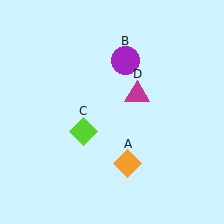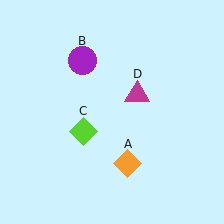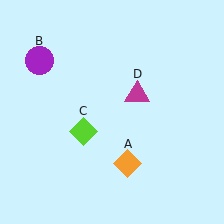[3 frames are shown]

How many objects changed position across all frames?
1 object changed position: purple circle (object B).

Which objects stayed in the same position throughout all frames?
Orange diamond (object A) and lime diamond (object C) and magenta triangle (object D) remained stationary.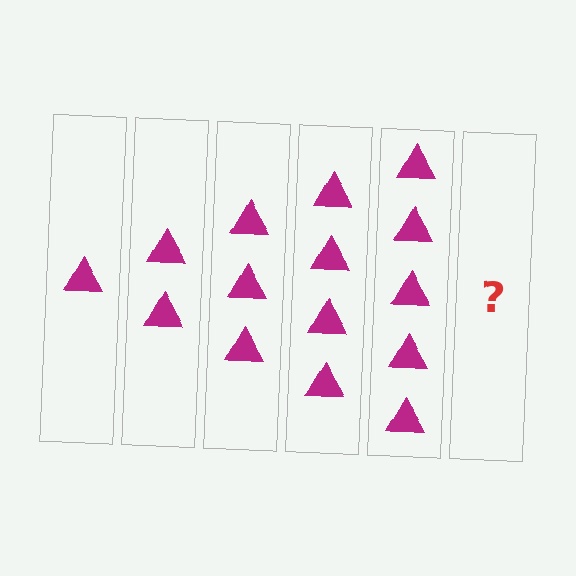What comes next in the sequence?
The next element should be 6 triangles.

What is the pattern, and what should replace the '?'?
The pattern is that each step adds one more triangle. The '?' should be 6 triangles.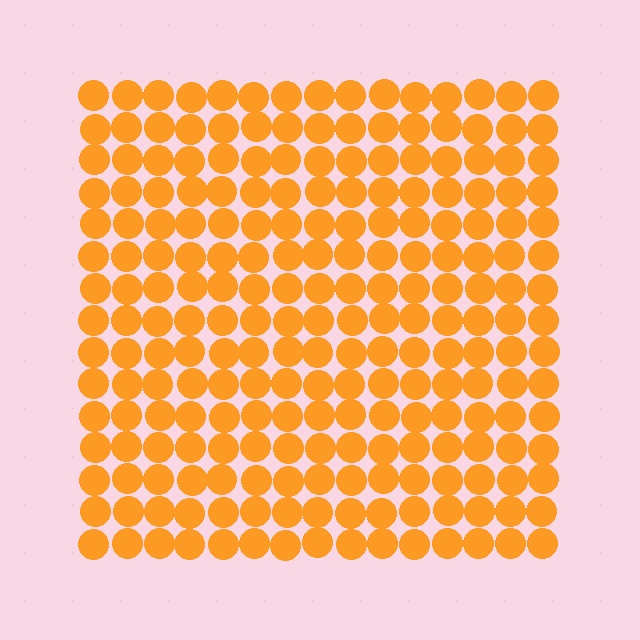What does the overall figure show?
The overall figure shows a square.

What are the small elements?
The small elements are circles.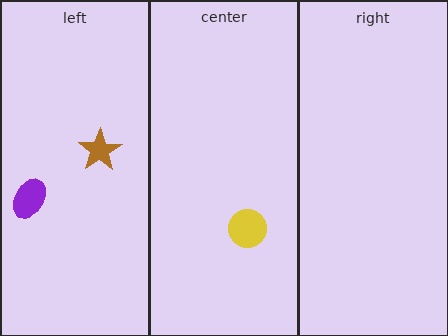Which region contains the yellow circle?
The center region.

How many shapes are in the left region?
2.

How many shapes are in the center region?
1.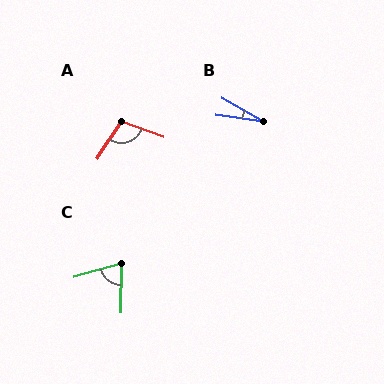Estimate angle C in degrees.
Approximately 73 degrees.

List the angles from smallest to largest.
B (22°), C (73°), A (104°).